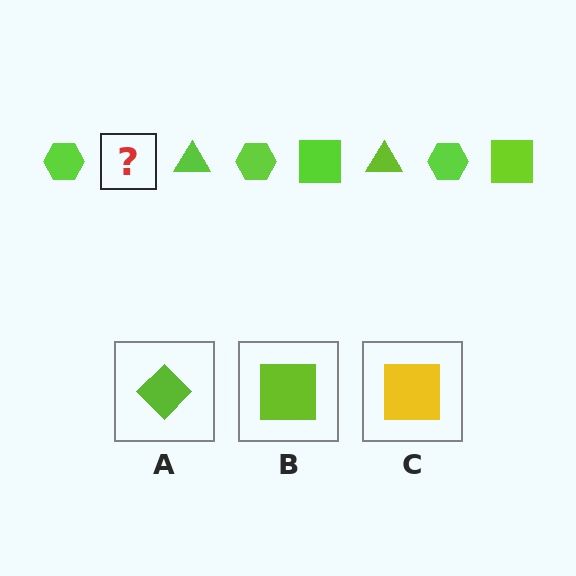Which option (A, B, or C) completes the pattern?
B.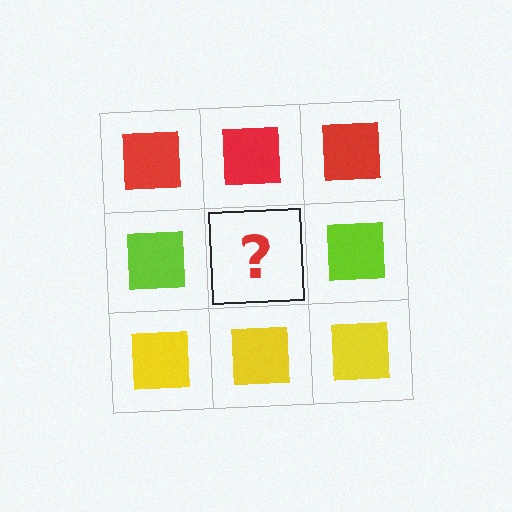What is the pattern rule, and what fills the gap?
The rule is that each row has a consistent color. The gap should be filled with a lime square.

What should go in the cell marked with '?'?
The missing cell should contain a lime square.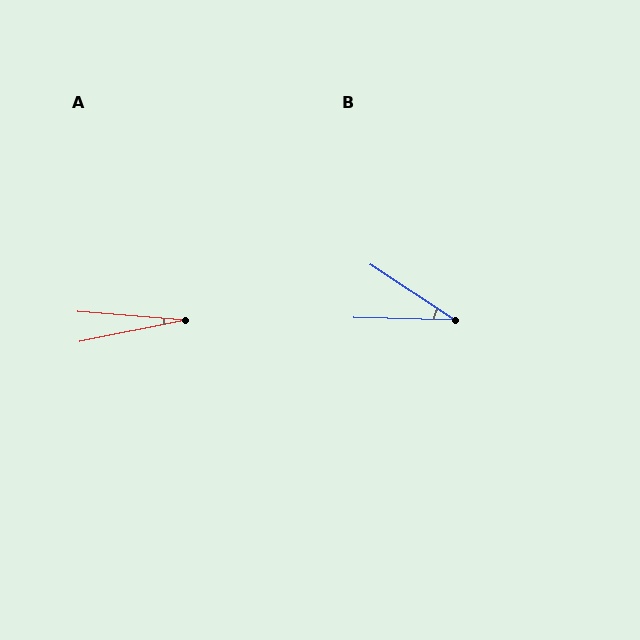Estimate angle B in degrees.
Approximately 32 degrees.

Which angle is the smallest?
A, at approximately 16 degrees.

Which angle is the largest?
B, at approximately 32 degrees.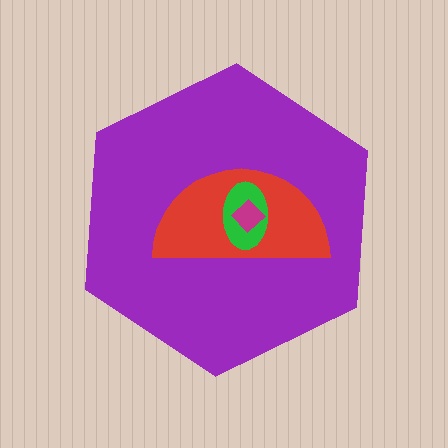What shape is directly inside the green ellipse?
The magenta diamond.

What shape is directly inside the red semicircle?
The green ellipse.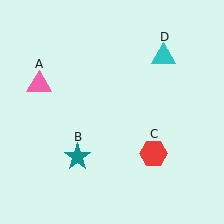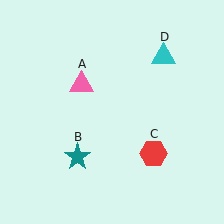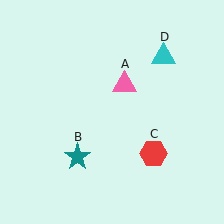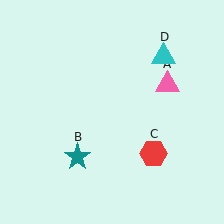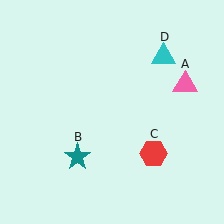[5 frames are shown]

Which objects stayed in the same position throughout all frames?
Teal star (object B) and red hexagon (object C) and cyan triangle (object D) remained stationary.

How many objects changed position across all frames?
1 object changed position: pink triangle (object A).